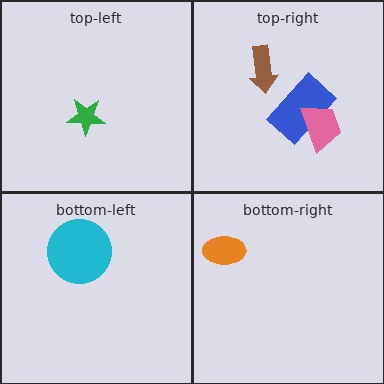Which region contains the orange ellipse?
The bottom-right region.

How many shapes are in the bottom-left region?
1.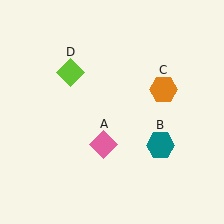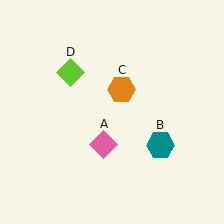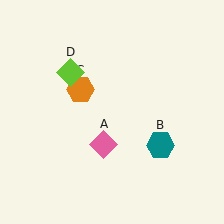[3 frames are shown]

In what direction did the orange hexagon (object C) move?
The orange hexagon (object C) moved left.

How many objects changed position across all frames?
1 object changed position: orange hexagon (object C).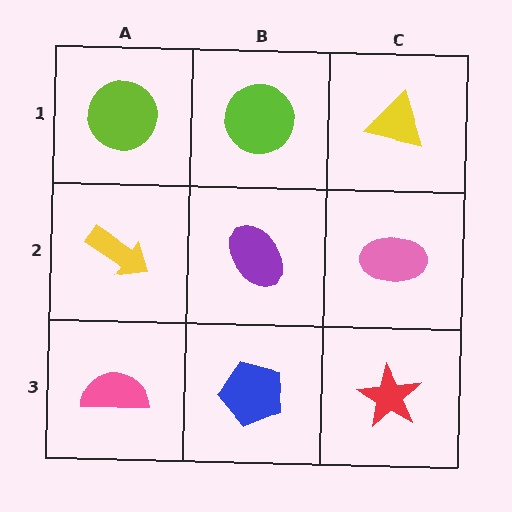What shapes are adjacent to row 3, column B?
A purple ellipse (row 2, column B), a pink semicircle (row 3, column A), a red star (row 3, column C).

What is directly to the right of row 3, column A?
A blue pentagon.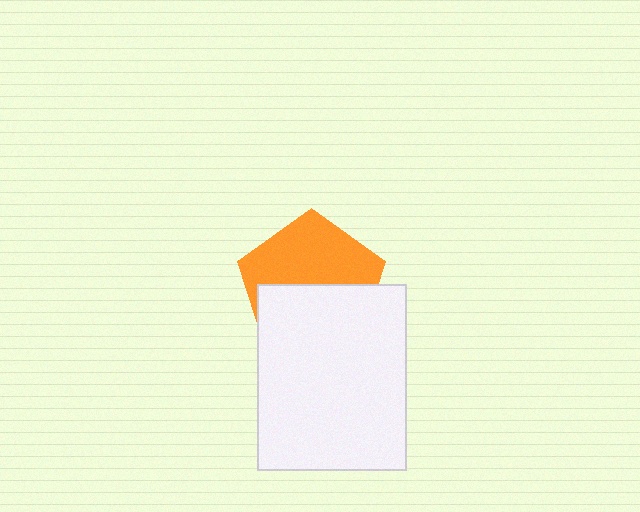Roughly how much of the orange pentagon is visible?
About half of it is visible (roughly 51%).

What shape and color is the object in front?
The object in front is a white rectangle.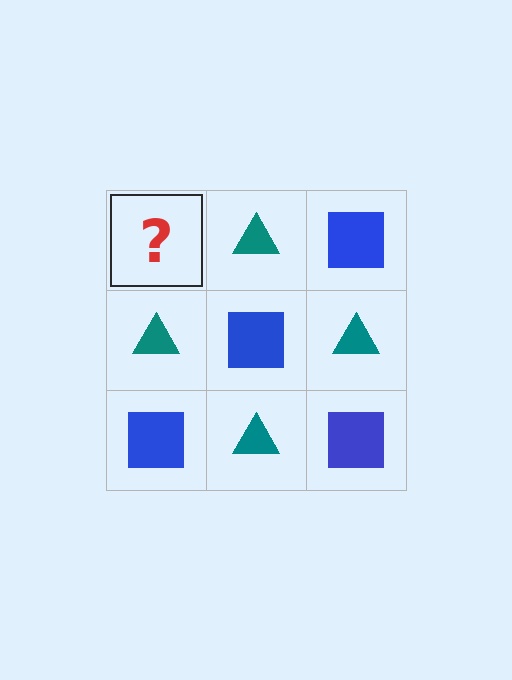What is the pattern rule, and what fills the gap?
The rule is that it alternates blue square and teal triangle in a checkerboard pattern. The gap should be filled with a blue square.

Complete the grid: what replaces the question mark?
The question mark should be replaced with a blue square.